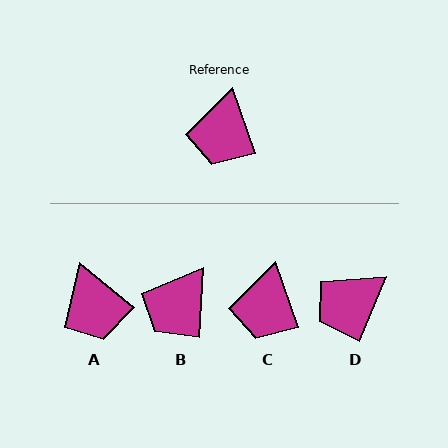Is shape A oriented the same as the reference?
No, it is off by about 32 degrees.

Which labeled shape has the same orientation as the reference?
C.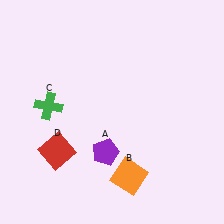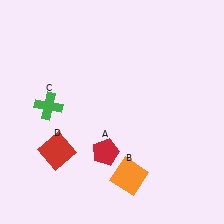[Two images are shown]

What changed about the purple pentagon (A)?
In Image 1, A is purple. In Image 2, it changed to red.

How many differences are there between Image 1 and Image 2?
There is 1 difference between the two images.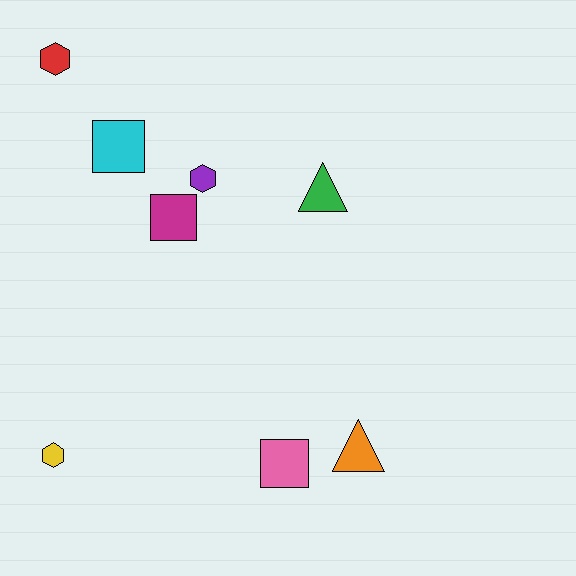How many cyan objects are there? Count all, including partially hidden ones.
There is 1 cyan object.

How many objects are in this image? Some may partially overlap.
There are 8 objects.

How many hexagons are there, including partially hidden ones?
There are 3 hexagons.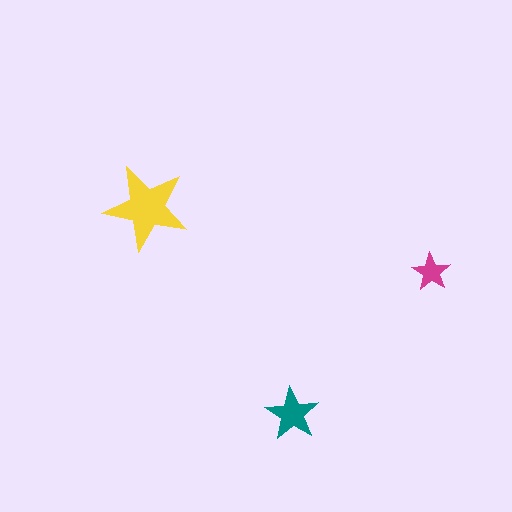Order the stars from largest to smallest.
the yellow one, the teal one, the magenta one.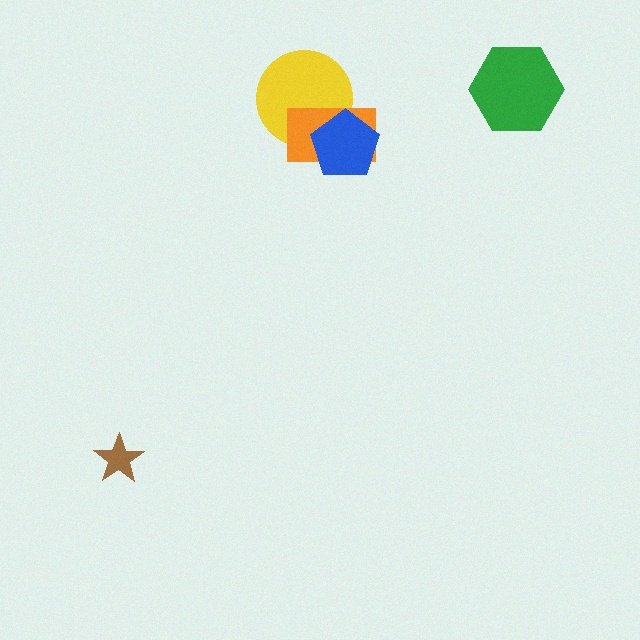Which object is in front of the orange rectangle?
The blue pentagon is in front of the orange rectangle.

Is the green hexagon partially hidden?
No, no other shape covers it.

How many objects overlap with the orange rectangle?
2 objects overlap with the orange rectangle.